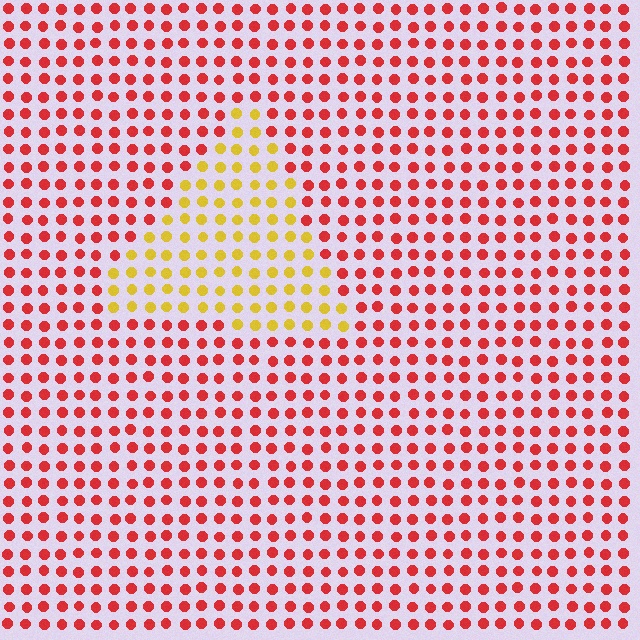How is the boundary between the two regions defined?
The boundary is defined purely by a slight shift in hue (about 54 degrees). Spacing, size, and orientation are identical on both sides.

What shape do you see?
I see a triangle.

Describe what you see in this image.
The image is filled with small red elements in a uniform arrangement. A triangle-shaped region is visible where the elements are tinted to a slightly different hue, forming a subtle color boundary.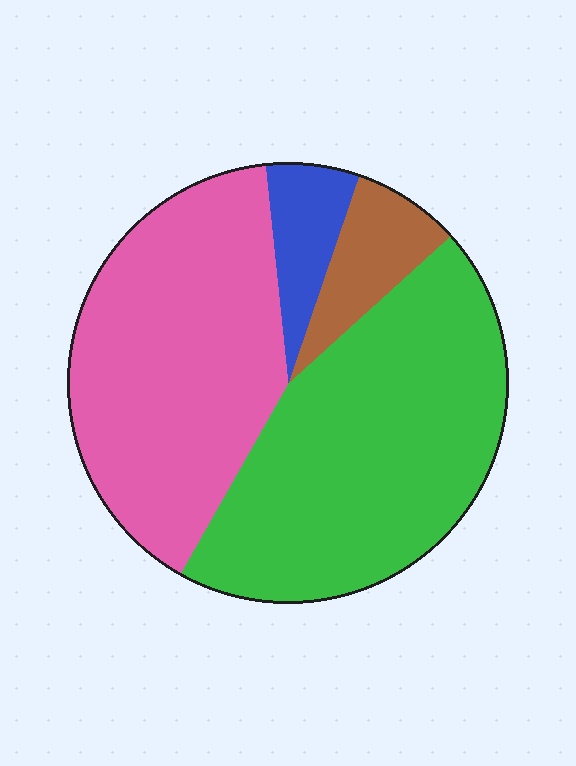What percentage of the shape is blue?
Blue covers around 5% of the shape.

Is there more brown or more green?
Green.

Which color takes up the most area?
Green, at roughly 45%.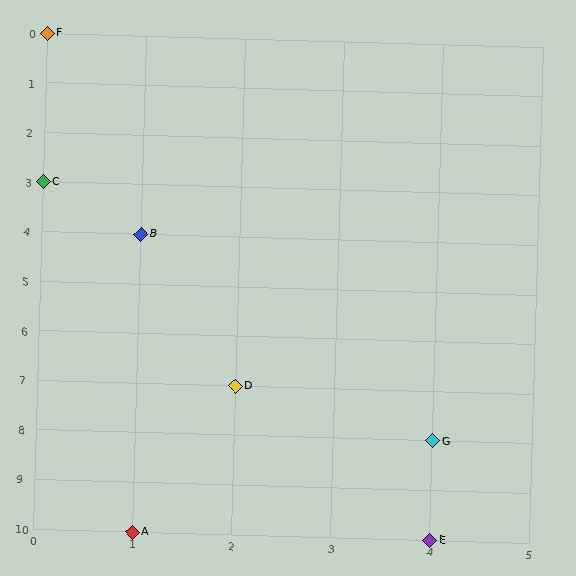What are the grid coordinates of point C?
Point C is at grid coordinates (0, 3).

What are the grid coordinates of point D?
Point D is at grid coordinates (2, 7).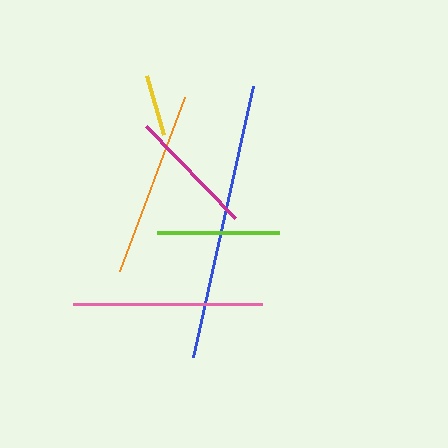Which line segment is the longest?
The blue line is the longest at approximately 278 pixels.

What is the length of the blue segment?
The blue segment is approximately 278 pixels long.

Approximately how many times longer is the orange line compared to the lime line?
The orange line is approximately 1.5 times the length of the lime line.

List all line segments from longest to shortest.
From longest to shortest: blue, pink, orange, magenta, lime, yellow.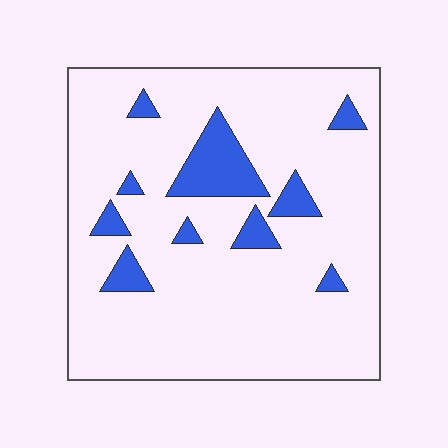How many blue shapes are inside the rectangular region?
10.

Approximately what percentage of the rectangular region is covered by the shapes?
Approximately 10%.